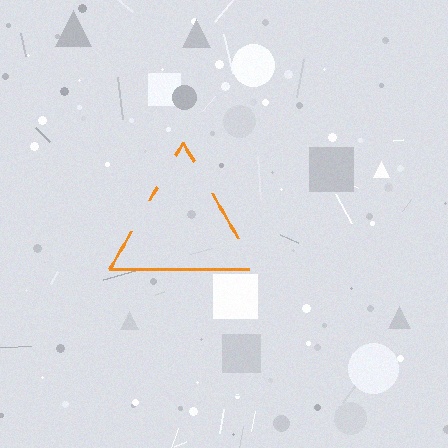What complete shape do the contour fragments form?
The contour fragments form a triangle.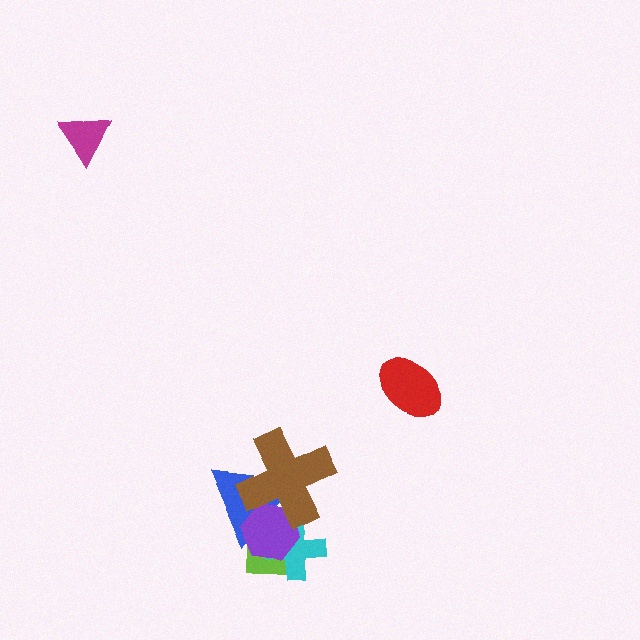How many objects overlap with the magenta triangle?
0 objects overlap with the magenta triangle.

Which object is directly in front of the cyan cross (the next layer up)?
The purple hexagon is directly in front of the cyan cross.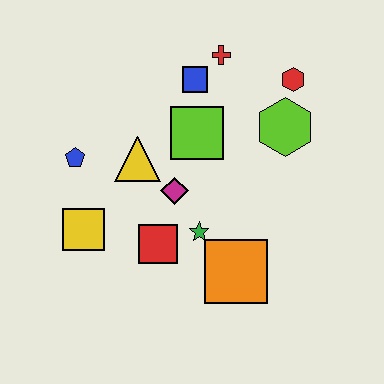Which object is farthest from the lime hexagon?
The yellow square is farthest from the lime hexagon.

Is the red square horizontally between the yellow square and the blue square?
Yes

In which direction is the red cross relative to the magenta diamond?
The red cross is above the magenta diamond.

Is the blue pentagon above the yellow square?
Yes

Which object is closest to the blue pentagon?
The yellow triangle is closest to the blue pentagon.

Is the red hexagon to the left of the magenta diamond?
No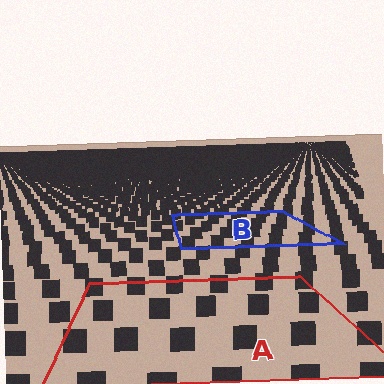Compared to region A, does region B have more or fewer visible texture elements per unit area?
Region B has more texture elements per unit area — they are packed more densely because it is farther away.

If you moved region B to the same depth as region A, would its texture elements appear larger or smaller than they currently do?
They would appear larger. At a closer depth, the same texture elements are projected at a bigger on-screen size.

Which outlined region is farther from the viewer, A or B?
Region B is farther from the viewer — the texture elements inside it appear smaller and more densely packed.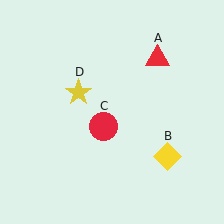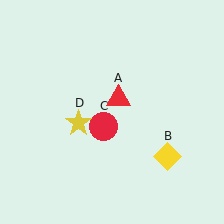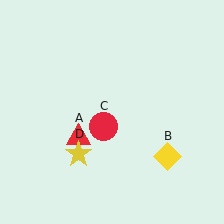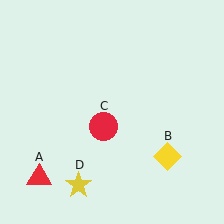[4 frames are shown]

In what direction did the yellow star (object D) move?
The yellow star (object D) moved down.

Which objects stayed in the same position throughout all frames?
Yellow diamond (object B) and red circle (object C) remained stationary.